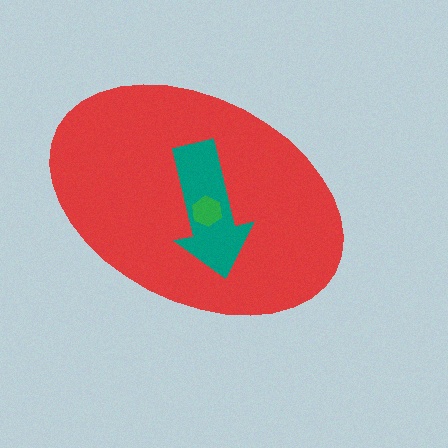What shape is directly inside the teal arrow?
The green hexagon.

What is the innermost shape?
The green hexagon.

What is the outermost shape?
The red ellipse.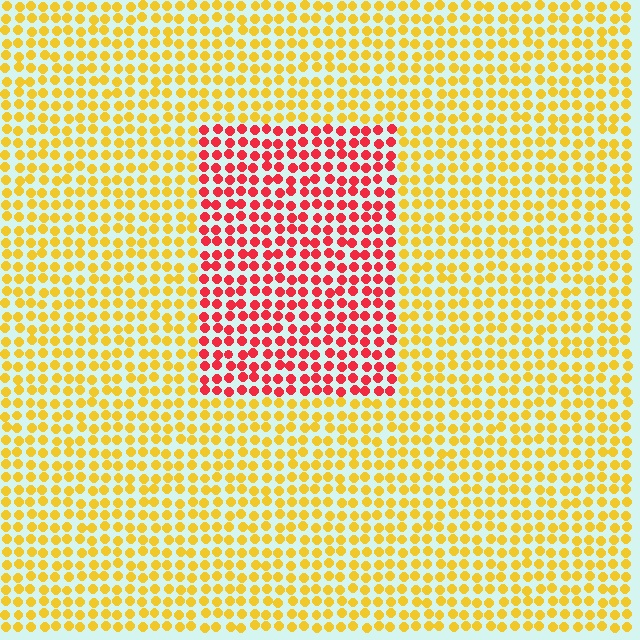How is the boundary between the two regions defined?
The boundary is defined purely by a slight shift in hue (about 55 degrees). Spacing, size, and orientation are identical on both sides.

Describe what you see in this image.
The image is filled with small yellow elements in a uniform arrangement. A rectangle-shaped region is visible where the elements are tinted to a slightly different hue, forming a subtle color boundary.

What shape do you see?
I see a rectangle.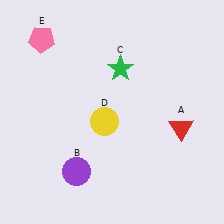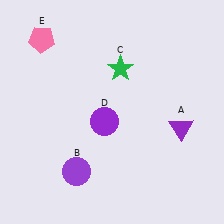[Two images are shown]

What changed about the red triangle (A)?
In Image 1, A is red. In Image 2, it changed to purple.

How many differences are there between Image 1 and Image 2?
There are 2 differences between the two images.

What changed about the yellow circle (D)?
In Image 1, D is yellow. In Image 2, it changed to purple.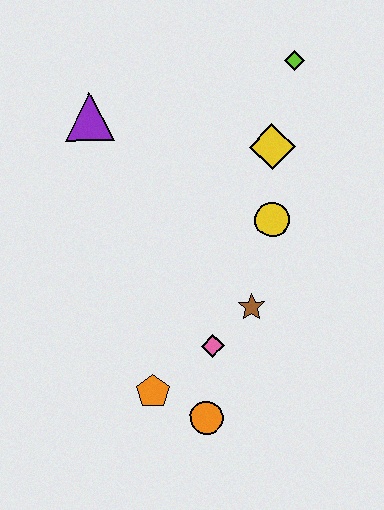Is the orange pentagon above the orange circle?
Yes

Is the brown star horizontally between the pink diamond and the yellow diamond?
Yes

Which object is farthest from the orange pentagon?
The lime diamond is farthest from the orange pentagon.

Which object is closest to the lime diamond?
The yellow diamond is closest to the lime diamond.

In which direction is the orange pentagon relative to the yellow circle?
The orange pentagon is below the yellow circle.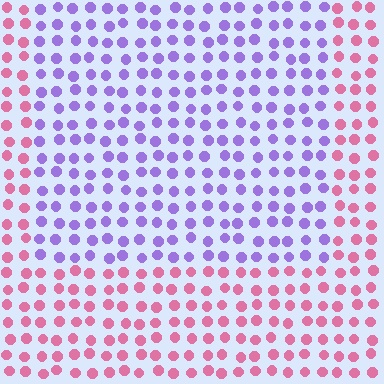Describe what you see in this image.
The image is filled with small pink elements in a uniform arrangement. A rectangle-shaped region is visible where the elements are tinted to a slightly different hue, forming a subtle color boundary.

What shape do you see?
I see a rectangle.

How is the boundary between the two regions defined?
The boundary is defined purely by a slight shift in hue (about 69 degrees). Spacing, size, and orientation are identical on both sides.